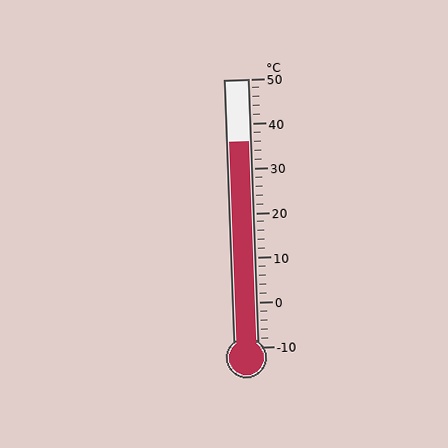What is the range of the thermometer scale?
The thermometer scale ranges from -10°C to 50°C.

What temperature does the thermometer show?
The thermometer shows approximately 36°C.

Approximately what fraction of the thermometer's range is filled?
The thermometer is filled to approximately 75% of its range.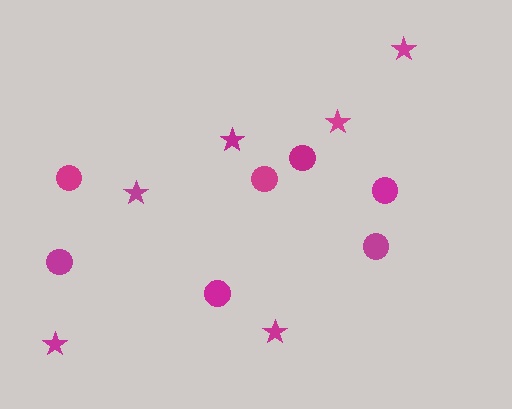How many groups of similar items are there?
There are 2 groups: one group of circles (7) and one group of stars (6).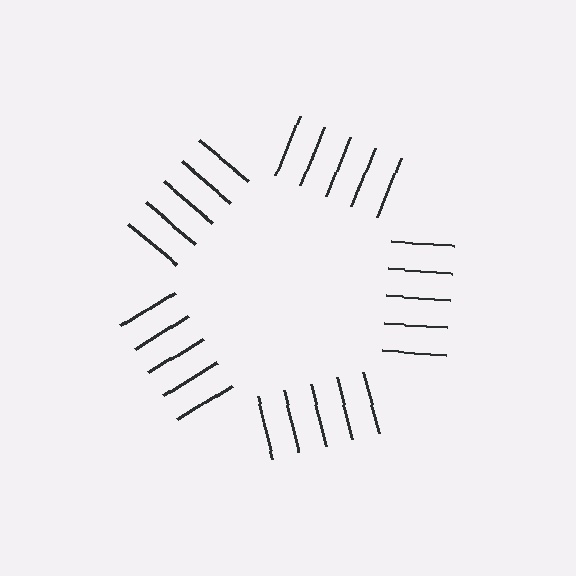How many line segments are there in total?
25 — 5 along each of the 5 edges.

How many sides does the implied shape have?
5 sides — the line-ends trace a pentagon.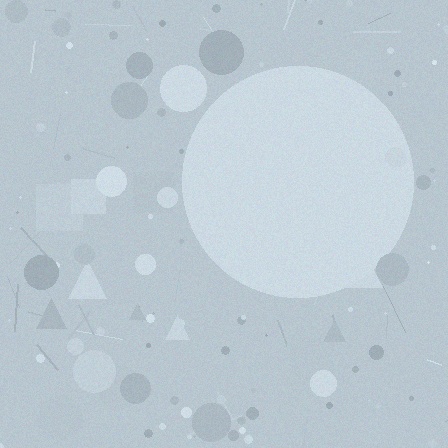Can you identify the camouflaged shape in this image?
The camouflaged shape is a circle.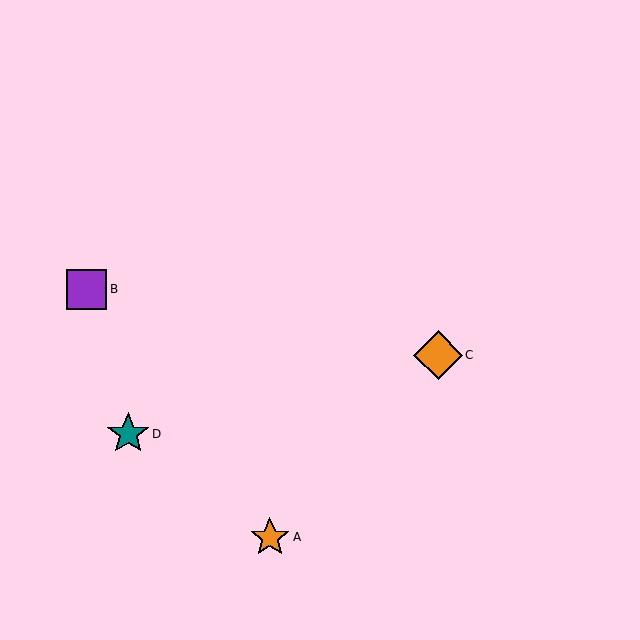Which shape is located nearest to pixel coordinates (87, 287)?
The purple square (labeled B) at (87, 289) is nearest to that location.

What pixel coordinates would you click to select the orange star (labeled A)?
Click at (270, 537) to select the orange star A.